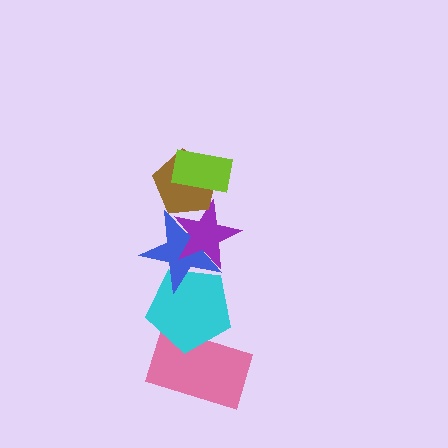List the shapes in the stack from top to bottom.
From top to bottom: the lime rectangle, the brown pentagon, the purple star, the blue star, the cyan pentagon, the pink rectangle.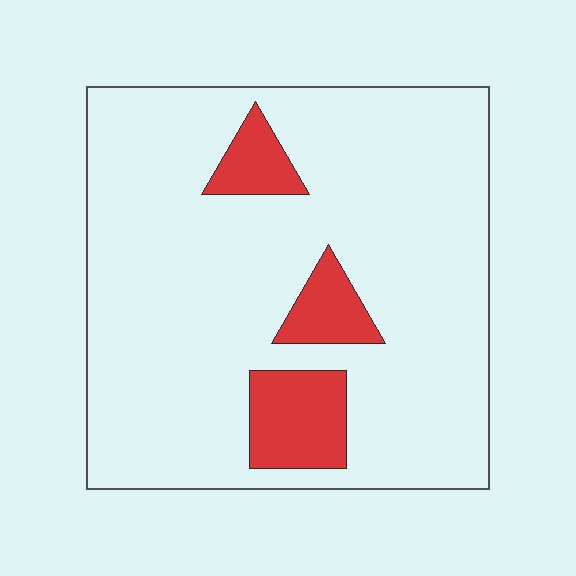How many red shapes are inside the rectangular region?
3.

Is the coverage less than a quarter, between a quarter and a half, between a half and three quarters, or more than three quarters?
Less than a quarter.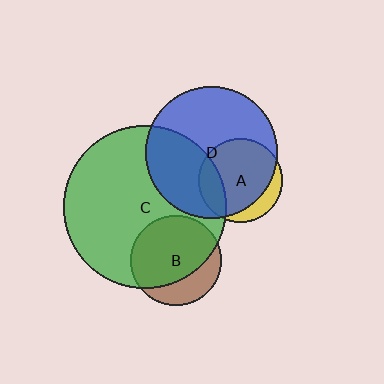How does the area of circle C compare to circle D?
Approximately 1.5 times.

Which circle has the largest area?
Circle C (green).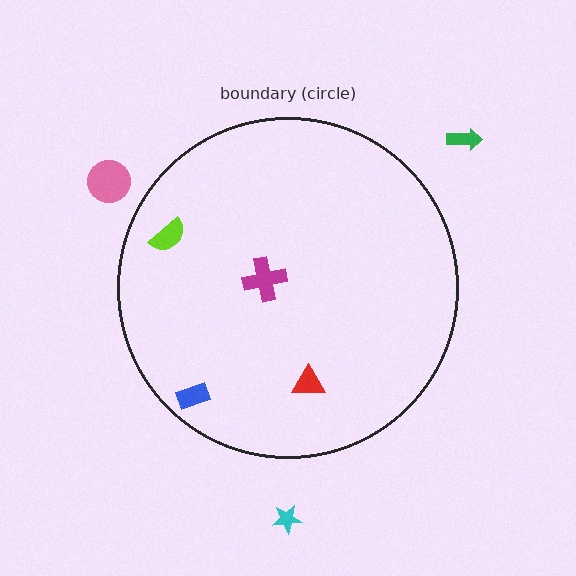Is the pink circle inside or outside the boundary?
Outside.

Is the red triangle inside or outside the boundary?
Inside.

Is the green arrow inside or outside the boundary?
Outside.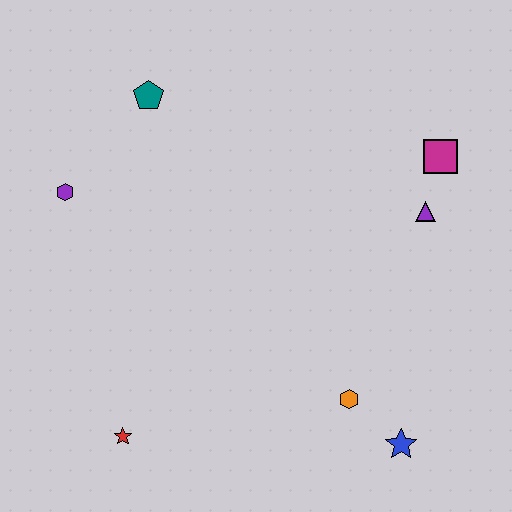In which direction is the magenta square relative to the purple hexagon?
The magenta square is to the right of the purple hexagon.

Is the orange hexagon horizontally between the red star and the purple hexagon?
No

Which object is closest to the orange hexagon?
The blue star is closest to the orange hexagon.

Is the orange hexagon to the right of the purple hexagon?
Yes